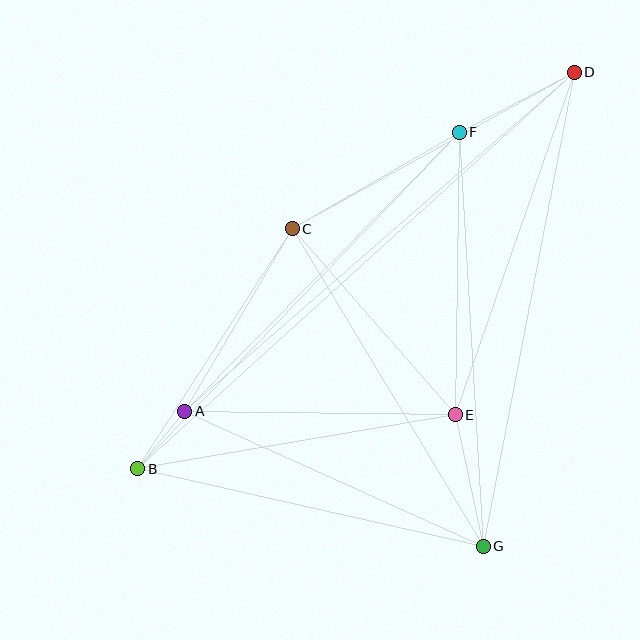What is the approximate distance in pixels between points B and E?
The distance between B and E is approximately 322 pixels.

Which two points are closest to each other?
Points A and B are closest to each other.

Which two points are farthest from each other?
Points B and D are farthest from each other.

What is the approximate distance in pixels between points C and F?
The distance between C and F is approximately 193 pixels.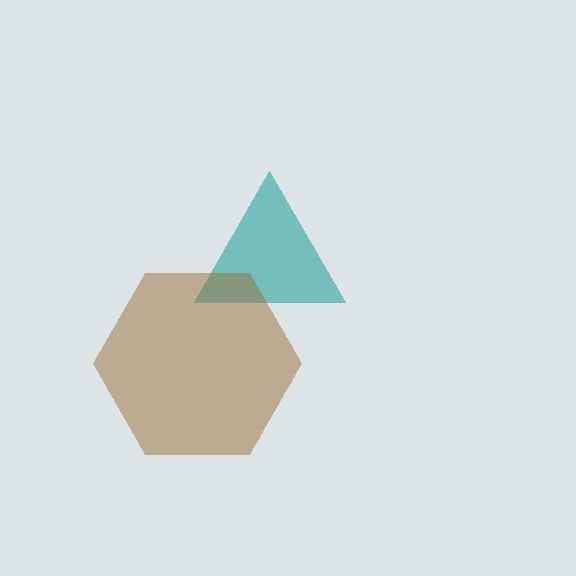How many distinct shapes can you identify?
There are 2 distinct shapes: a teal triangle, a brown hexagon.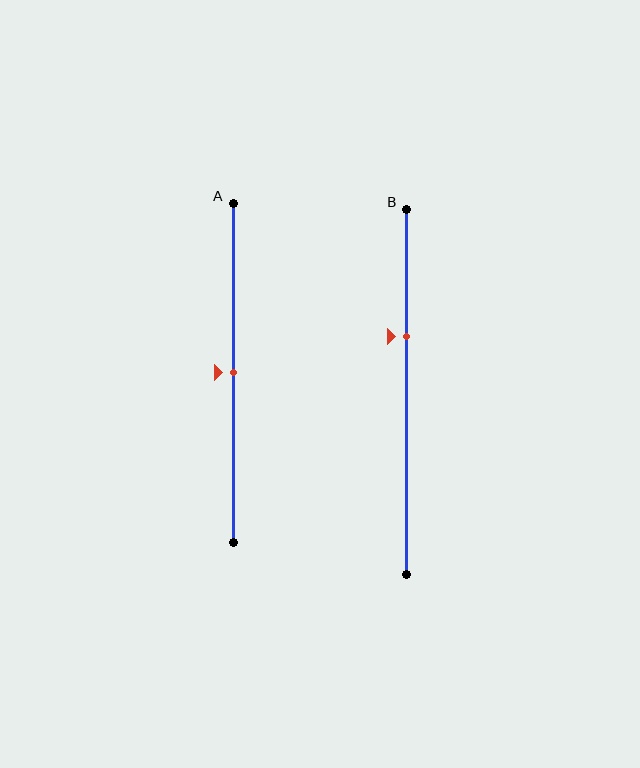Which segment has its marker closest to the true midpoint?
Segment A has its marker closest to the true midpoint.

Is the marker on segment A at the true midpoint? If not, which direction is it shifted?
Yes, the marker on segment A is at the true midpoint.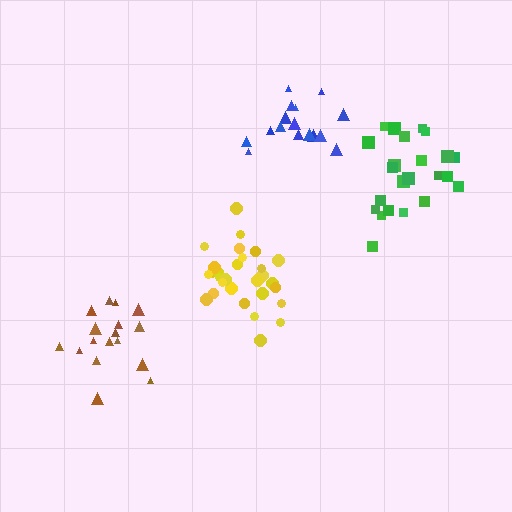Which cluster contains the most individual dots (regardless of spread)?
Yellow (30).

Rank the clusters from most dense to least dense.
yellow, brown, green, blue.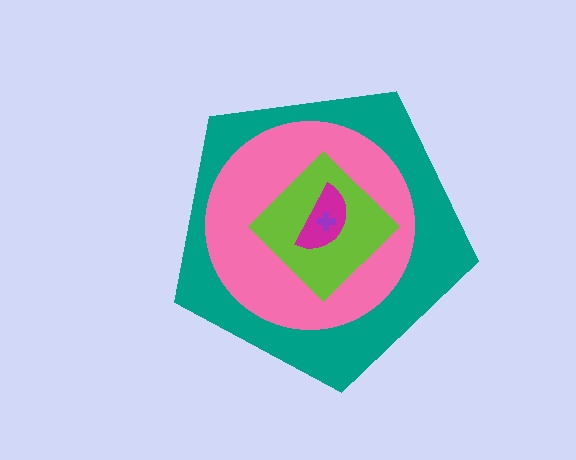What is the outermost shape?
The teal pentagon.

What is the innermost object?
The purple cross.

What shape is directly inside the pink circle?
The lime diamond.